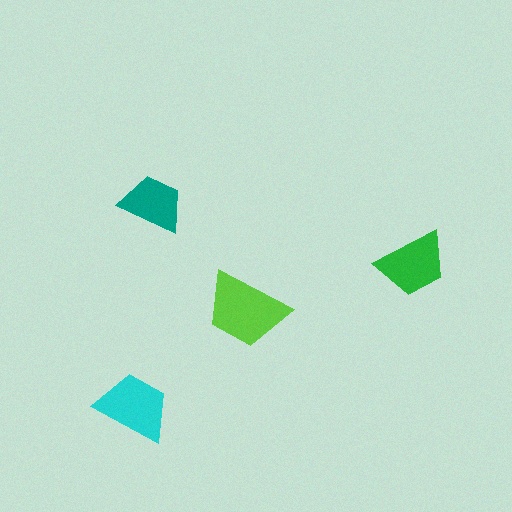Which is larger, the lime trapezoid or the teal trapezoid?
The lime one.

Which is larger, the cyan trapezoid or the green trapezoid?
The cyan one.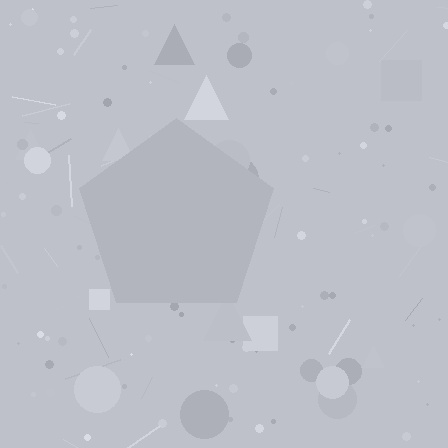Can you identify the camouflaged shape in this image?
The camouflaged shape is a pentagon.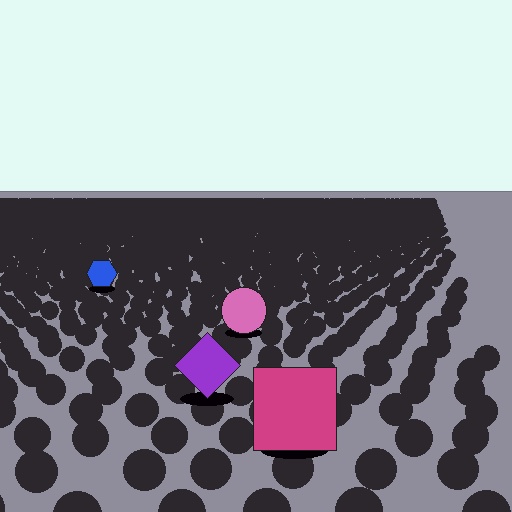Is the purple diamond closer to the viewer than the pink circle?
Yes. The purple diamond is closer — you can tell from the texture gradient: the ground texture is coarser near it.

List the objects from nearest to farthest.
From nearest to farthest: the magenta square, the purple diamond, the pink circle, the blue hexagon.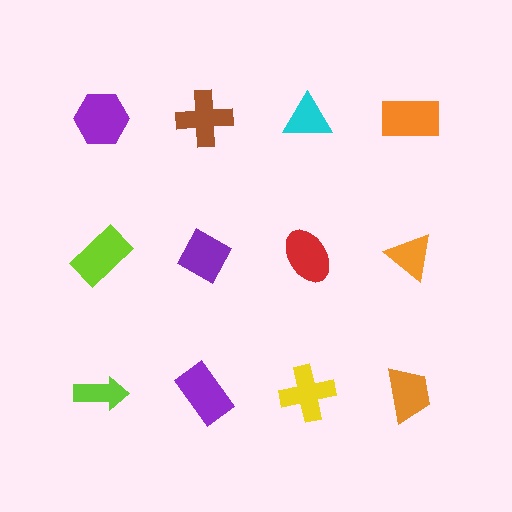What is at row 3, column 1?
A lime arrow.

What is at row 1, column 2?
A brown cross.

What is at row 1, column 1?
A purple hexagon.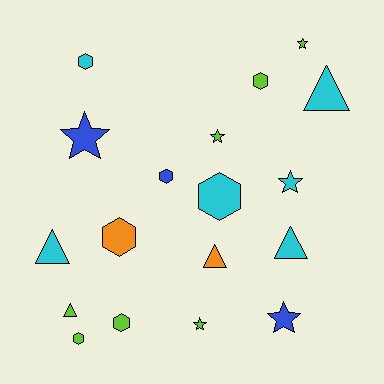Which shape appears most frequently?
Hexagon, with 7 objects.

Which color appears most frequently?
Lime, with 7 objects.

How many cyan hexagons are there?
There are 2 cyan hexagons.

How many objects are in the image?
There are 18 objects.